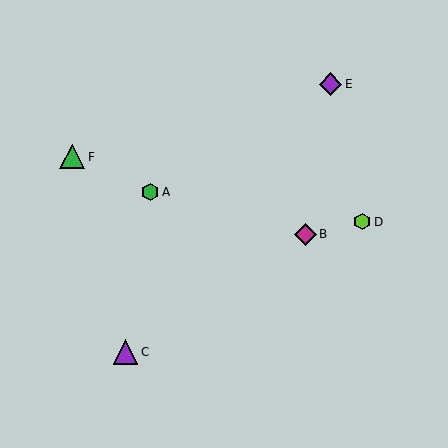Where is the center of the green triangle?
The center of the green triangle is at (72, 157).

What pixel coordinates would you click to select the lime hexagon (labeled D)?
Click at (362, 222) to select the lime hexagon D.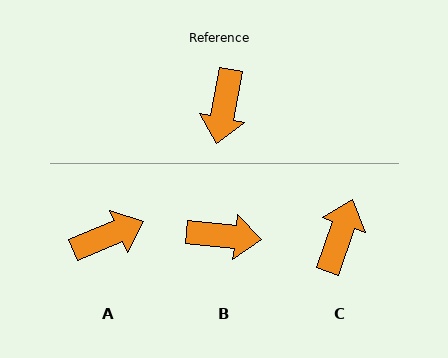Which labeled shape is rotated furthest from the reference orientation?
C, about 172 degrees away.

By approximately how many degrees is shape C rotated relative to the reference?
Approximately 172 degrees counter-clockwise.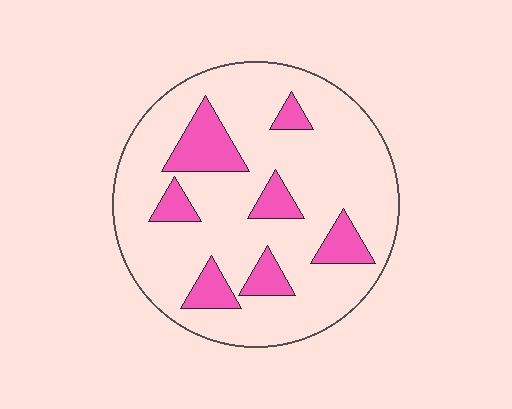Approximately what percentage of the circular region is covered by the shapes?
Approximately 20%.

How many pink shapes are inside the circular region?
7.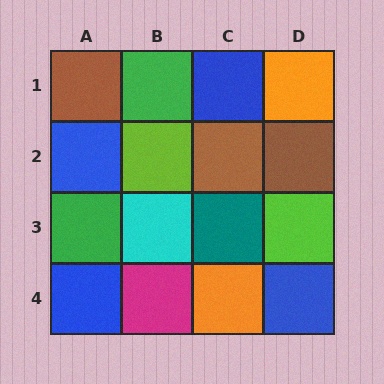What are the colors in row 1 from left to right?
Brown, green, blue, orange.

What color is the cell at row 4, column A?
Blue.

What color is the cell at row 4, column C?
Orange.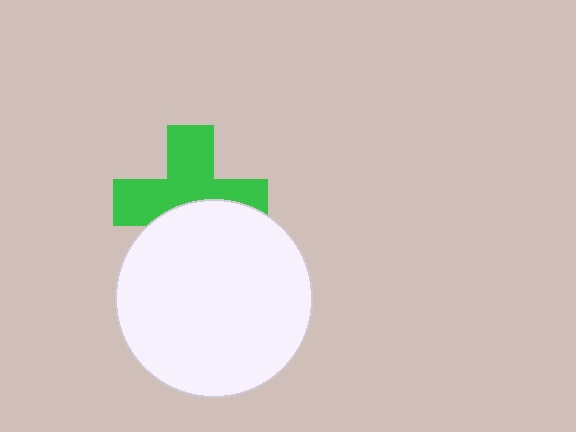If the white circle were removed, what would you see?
You would see the complete green cross.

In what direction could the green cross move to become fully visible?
The green cross could move up. That would shift it out from behind the white circle entirely.